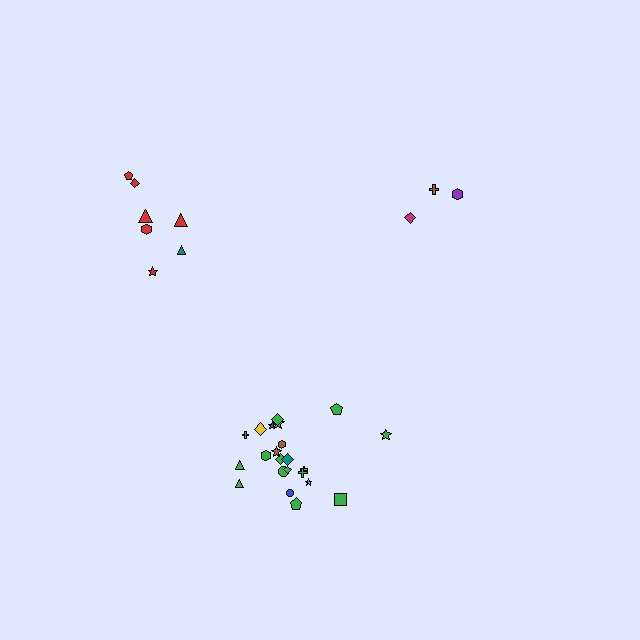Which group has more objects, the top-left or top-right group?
The top-left group.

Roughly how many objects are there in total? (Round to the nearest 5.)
Roughly 30 objects in total.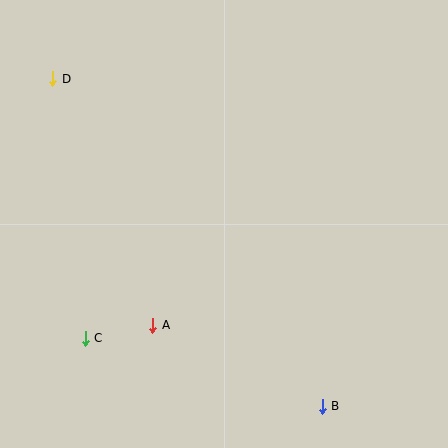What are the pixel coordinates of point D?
Point D is at (53, 79).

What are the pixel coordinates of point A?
Point A is at (153, 325).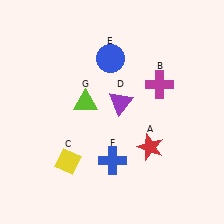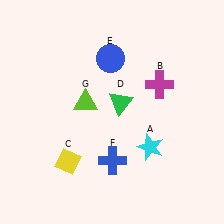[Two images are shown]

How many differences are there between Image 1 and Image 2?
There are 2 differences between the two images.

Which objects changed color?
A changed from red to cyan. D changed from purple to green.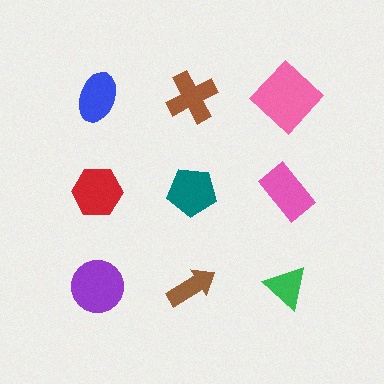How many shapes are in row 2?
3 shapes.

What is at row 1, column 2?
A brown cross.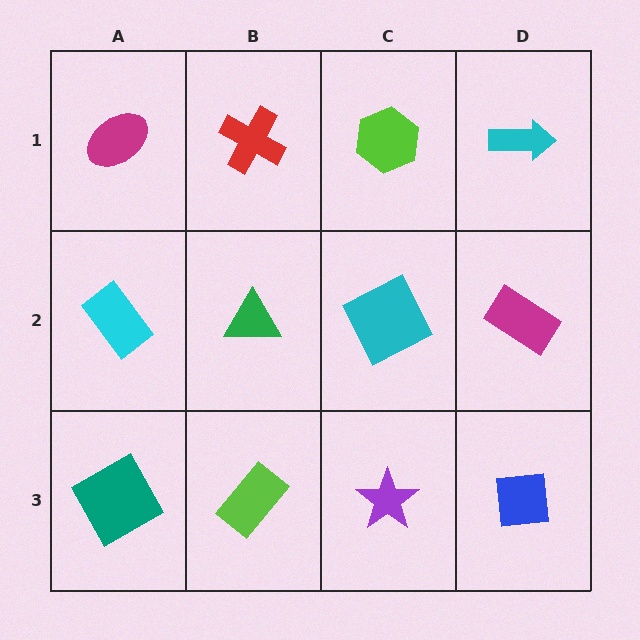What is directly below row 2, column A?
A teal square.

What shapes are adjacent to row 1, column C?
A cyan square (row 2, column C), a red cross (row 1, column B), a cyan arrow (row 1, column D).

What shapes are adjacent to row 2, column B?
A red cross (row 1, column B), a lime rectangle (row 3, column B), a cyan rectangle (row 2, column A), a cyan square (row 2, column C).